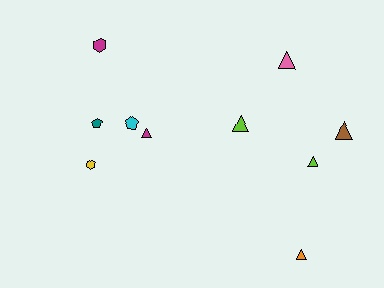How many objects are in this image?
There are 10 objects.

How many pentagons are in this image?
There are 2 pentagons.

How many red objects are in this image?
There are no red objects.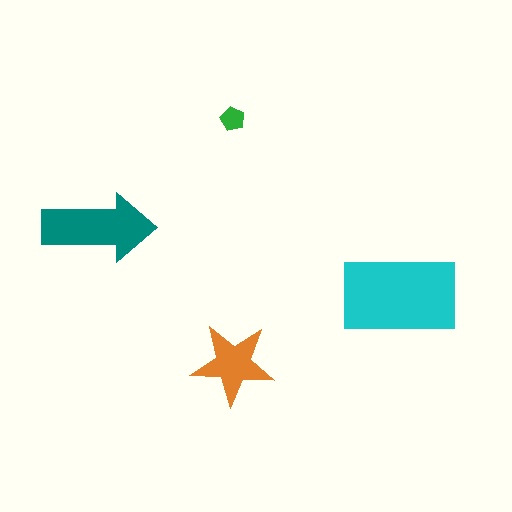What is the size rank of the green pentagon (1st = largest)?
4th.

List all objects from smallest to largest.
The green pentagon, the orange star, the teal arrow, the cyan rectangle.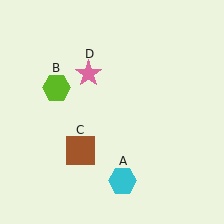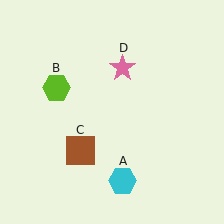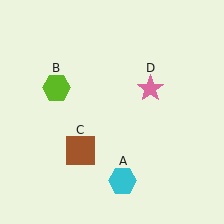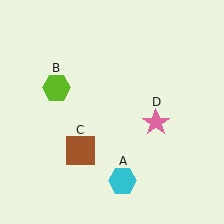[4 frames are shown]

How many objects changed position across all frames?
1 object changed position: pink star (object D).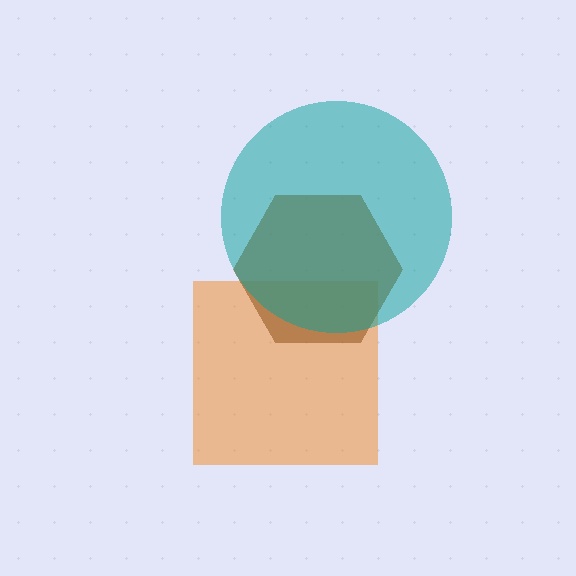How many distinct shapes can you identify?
There are 3 distinct shapes: an orange square, a brown hexagon, a teal circle.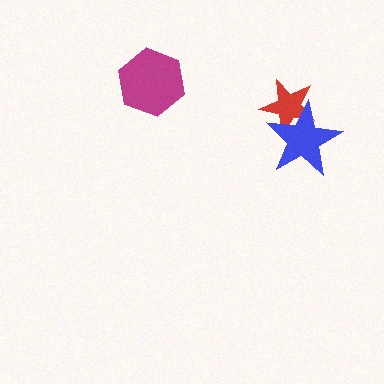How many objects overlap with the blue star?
1 object overlaps with the blue star.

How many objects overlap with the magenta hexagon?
0 objects overlap with the magenta hexagon.